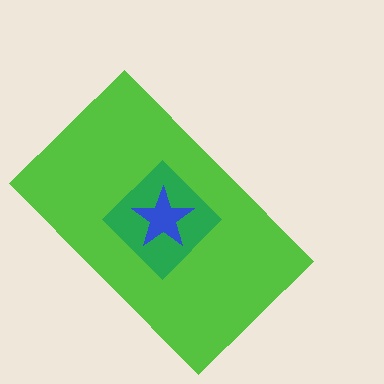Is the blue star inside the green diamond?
Yes.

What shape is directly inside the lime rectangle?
The green diamond.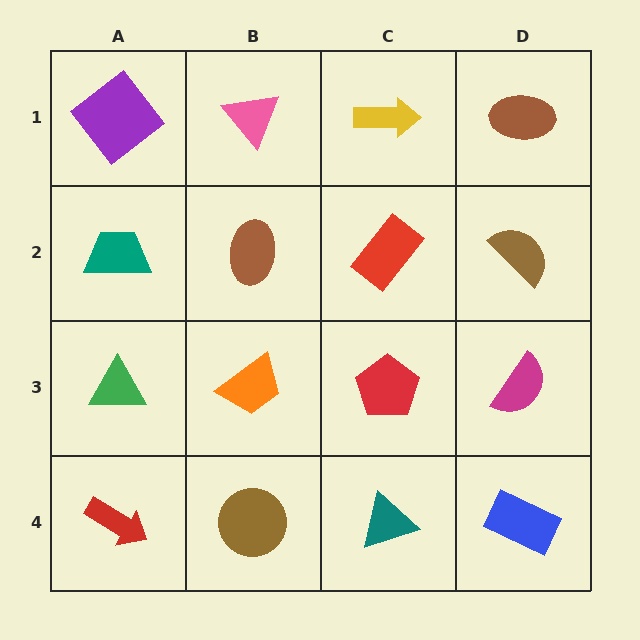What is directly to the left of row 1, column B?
A purple diamond.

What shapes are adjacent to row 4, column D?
A magenta semicircle (row 3, column D), a teal triangle (row 4, column C).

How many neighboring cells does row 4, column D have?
2.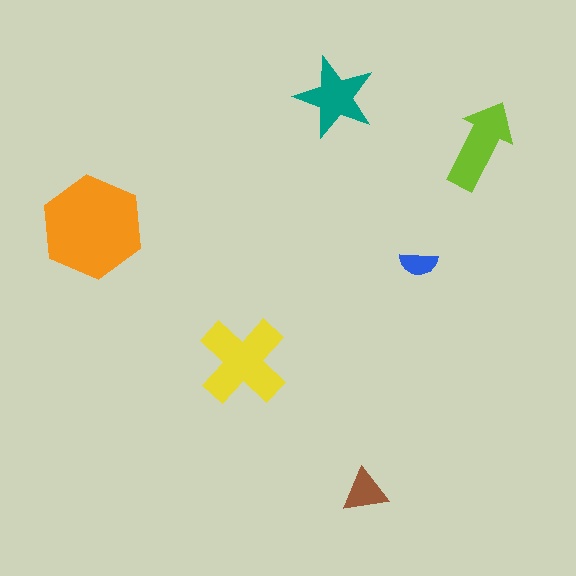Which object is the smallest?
The blue semicircle.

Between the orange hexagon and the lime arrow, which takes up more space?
The orange hexagon.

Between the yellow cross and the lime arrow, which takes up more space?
The yellow cross.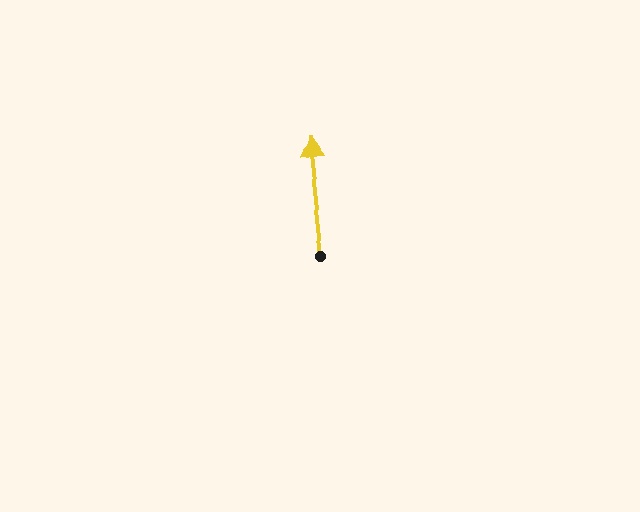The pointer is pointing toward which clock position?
Roughly 12 o'clock.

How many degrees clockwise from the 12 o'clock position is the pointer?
Approximately 354 degrees.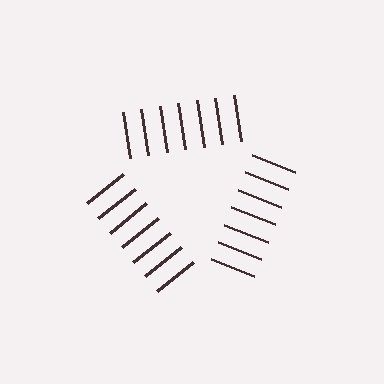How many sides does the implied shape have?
3 sides — the line-ends trace a triangle.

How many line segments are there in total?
21 — 7 along each of the 3 edges.